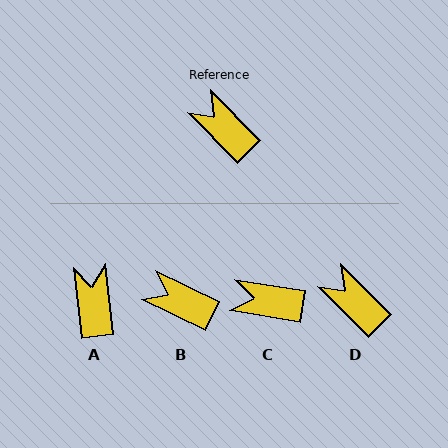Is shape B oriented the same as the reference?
No, it is off by about 20 degrees.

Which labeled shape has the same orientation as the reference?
D.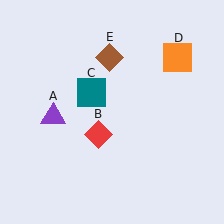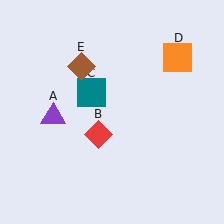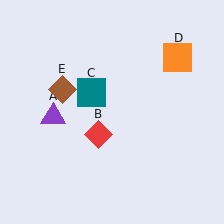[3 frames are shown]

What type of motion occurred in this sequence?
The brown diamond (object E) rotated counterclockwise around the center of the scene.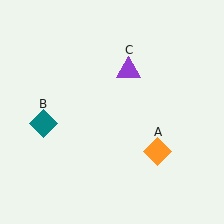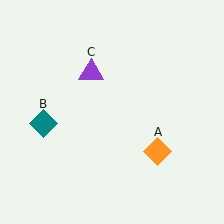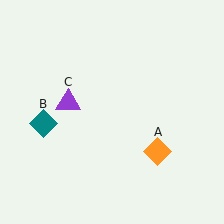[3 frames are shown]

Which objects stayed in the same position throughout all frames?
Orange diamond (object A) and teal diamond (object B) remained stationary.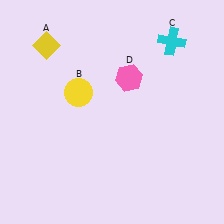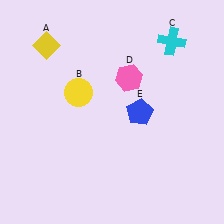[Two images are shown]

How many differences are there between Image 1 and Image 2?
There is 1 difference between the two images.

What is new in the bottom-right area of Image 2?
A blue pentagon (E) was added in the bottom-right area of Image 2.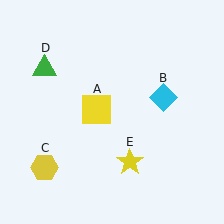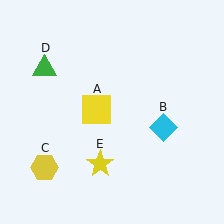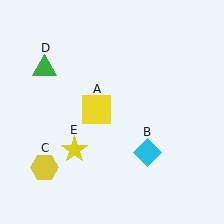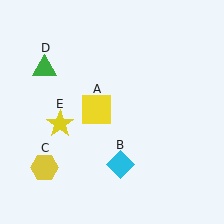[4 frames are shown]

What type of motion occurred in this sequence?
The cyan diamond (object B), yellow star (object E) rotated clockwise around the center of the scene.